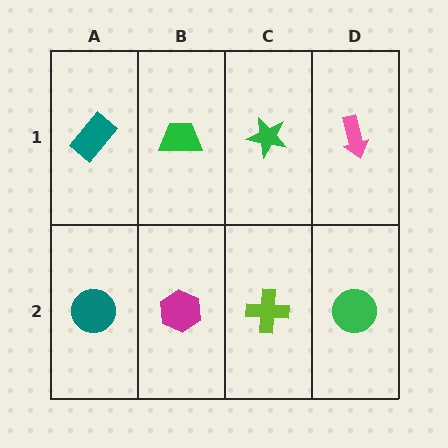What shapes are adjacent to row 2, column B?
A green trapezoid (row 1, column B), a teal circle (row 2, column A), a lime cross (row 2, column C).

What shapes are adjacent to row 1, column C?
A lime cross (row 2, column C), a green trapezoid (row 1, column B), a pink arrow (row 1, column D).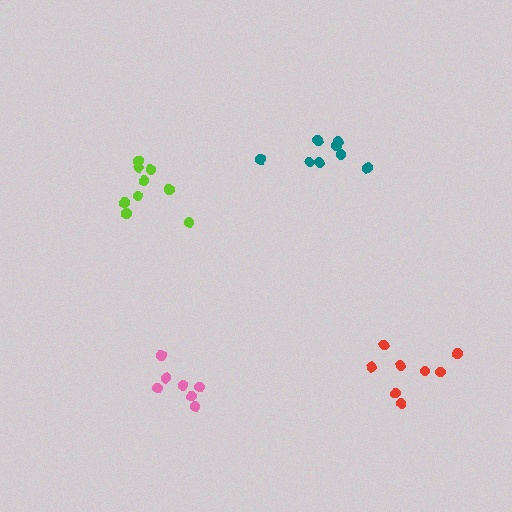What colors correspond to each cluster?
The clusters are colored: teal, red, lime, pink.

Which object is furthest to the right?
The red cluster is rightmost.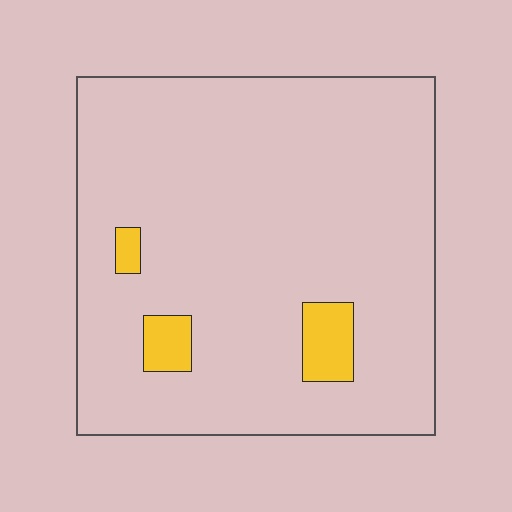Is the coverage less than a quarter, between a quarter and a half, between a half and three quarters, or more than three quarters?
Less than a quarter.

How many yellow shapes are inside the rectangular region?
3.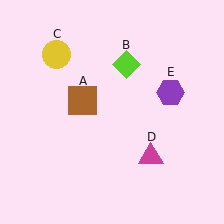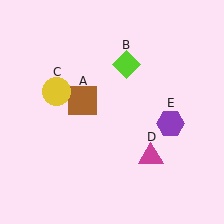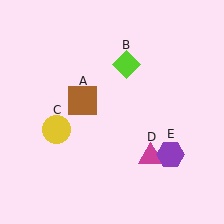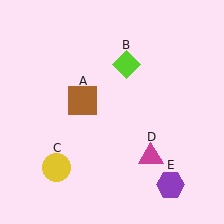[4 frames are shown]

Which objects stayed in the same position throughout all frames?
Brown square (object A) and lime diamond (object B) and magenta triangle (object D) remained stationary.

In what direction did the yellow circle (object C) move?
The yellow circle (object C) moved down.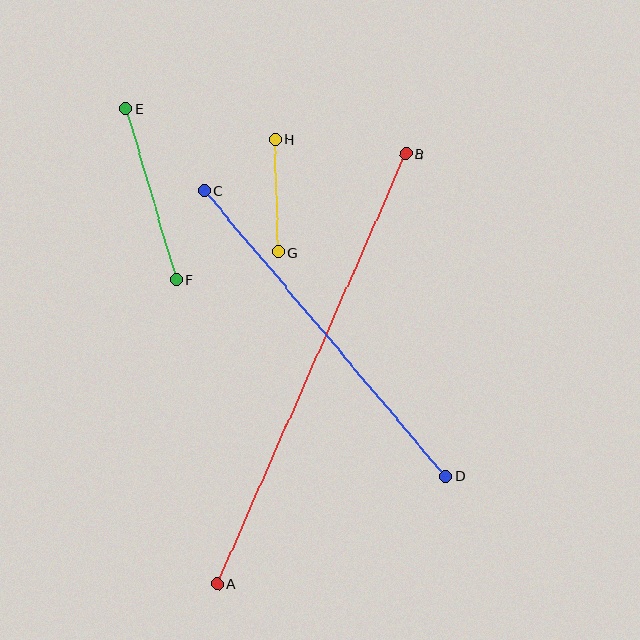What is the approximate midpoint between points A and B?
The midpoint is at approximately (312, 369) pixels.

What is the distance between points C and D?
The distance is approximately 374 pixels.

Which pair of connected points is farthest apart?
Points A and B are farthest apart.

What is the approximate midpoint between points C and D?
The midpoint is at approximately (325, 334) pixels.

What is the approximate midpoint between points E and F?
The midpoint is at approximately (151, 194) pixels.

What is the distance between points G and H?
The distance is approximately 113 pixels.